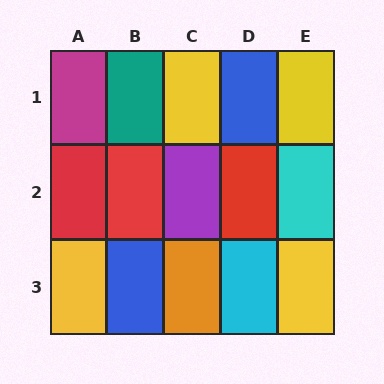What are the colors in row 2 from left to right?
Red, red, purple, red, cyan.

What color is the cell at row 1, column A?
Magenta.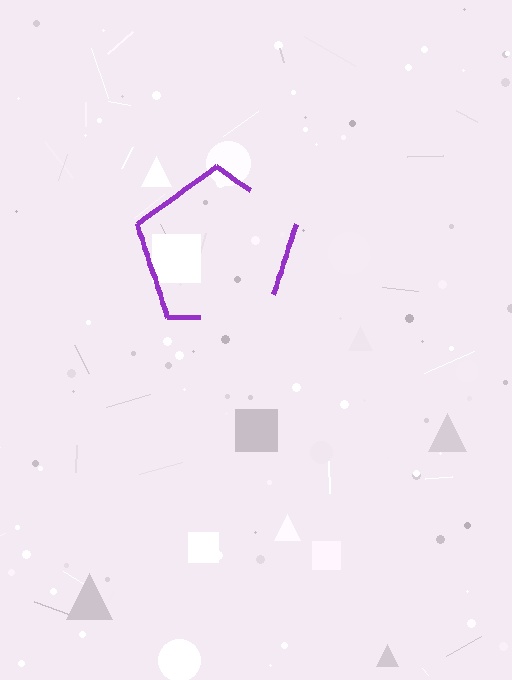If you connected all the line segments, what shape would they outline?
They would outline a pentagon.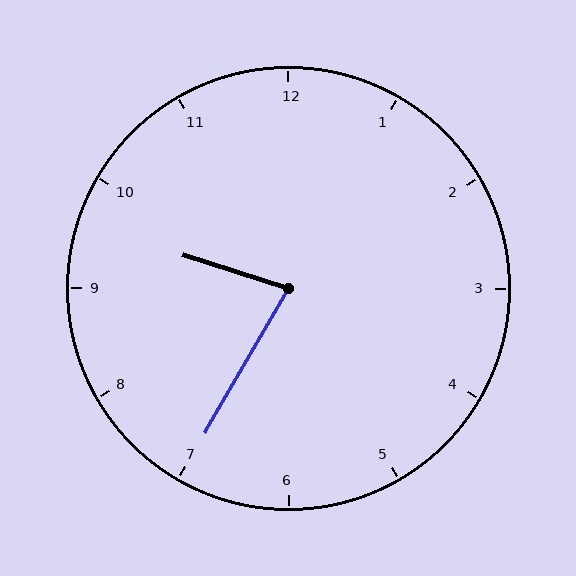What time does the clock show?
9:35.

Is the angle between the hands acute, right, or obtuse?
It is acute.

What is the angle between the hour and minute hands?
Approximately 78 degrees.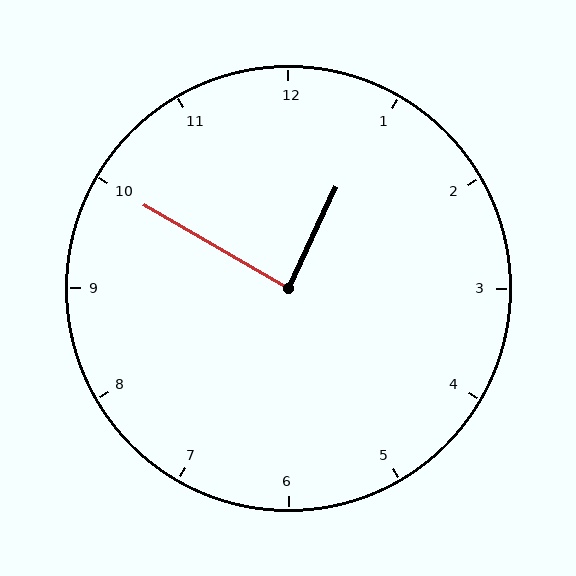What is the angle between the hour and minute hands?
Approximately 85 degrees.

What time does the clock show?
12:50.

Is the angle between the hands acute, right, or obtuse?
It is right.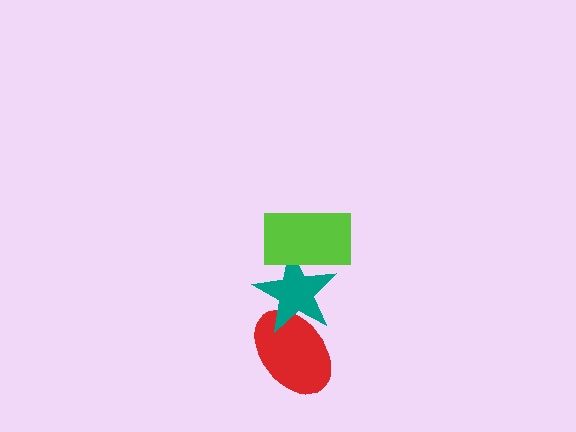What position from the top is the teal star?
The teal star is 2nd from the top.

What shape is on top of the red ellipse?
The teal star is on top of the red ellipse.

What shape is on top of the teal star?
The lime rectangle is on top of the teal star.